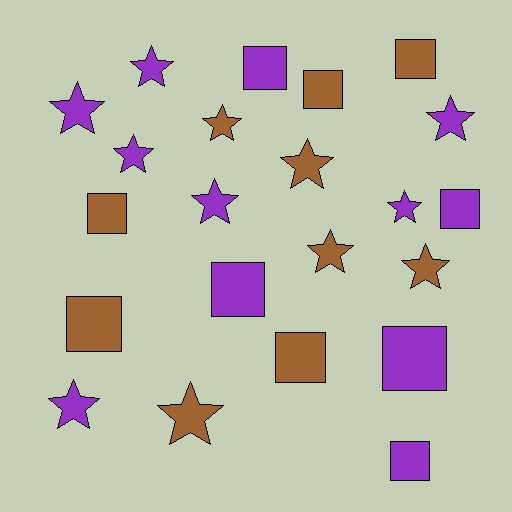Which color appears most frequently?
Purple, with 12 objects.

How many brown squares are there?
There are 5 brown squares.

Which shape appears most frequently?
Star, with 12 objects.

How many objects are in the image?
There are 22 objects.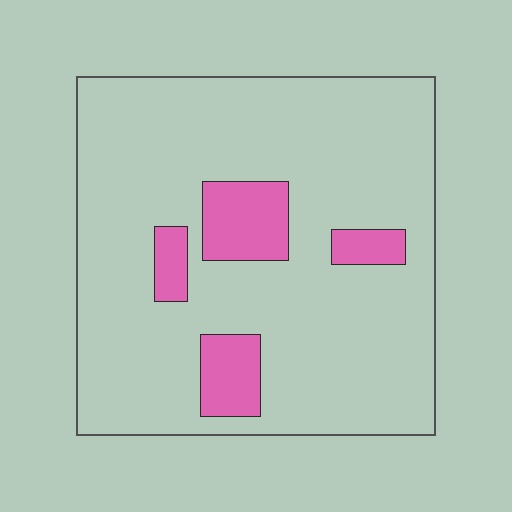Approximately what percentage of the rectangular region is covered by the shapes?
Approximately 15%.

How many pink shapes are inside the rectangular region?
4.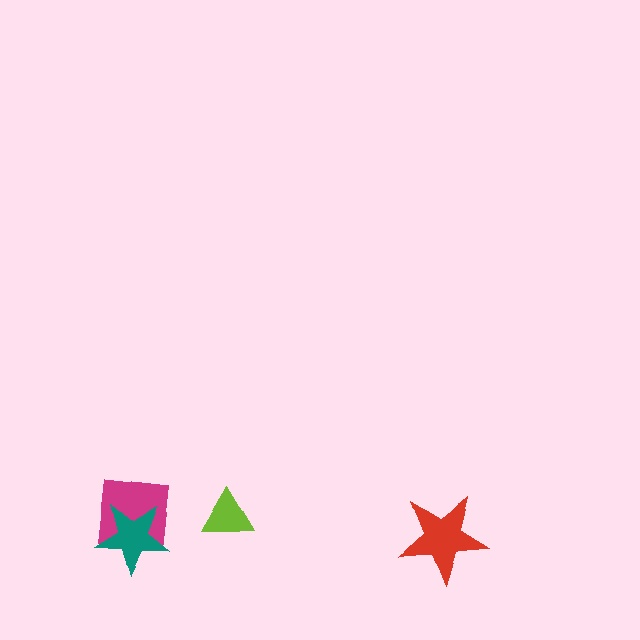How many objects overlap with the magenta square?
1 object overlaps with the magenta square.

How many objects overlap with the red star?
0 objects overlap with the red star.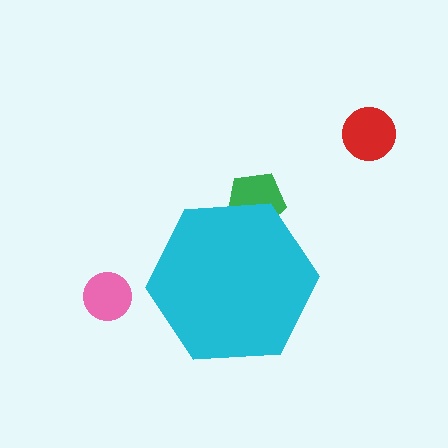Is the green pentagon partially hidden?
Yes, the green pentagon is partially hidden behind the cyan hexagon.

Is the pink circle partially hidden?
No, the pink circle is fully visible.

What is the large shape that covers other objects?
A cyan hexagon.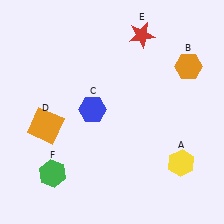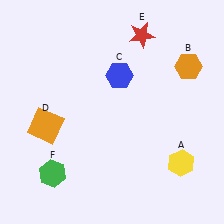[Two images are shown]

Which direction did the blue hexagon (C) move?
The blue hexagon (C) moved up.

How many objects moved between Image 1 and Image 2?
1 object moved between the two images.